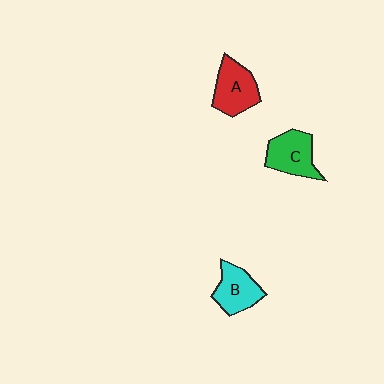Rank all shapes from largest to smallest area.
From largest to smallest: A (red), C (green), B (cyan).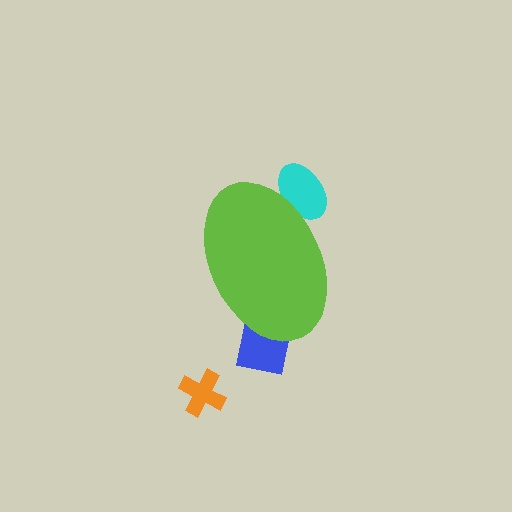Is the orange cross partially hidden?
No, the orange cross is fully visible.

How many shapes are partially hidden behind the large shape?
2 shapes are partially hidden.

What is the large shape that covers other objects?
A lime ellipse.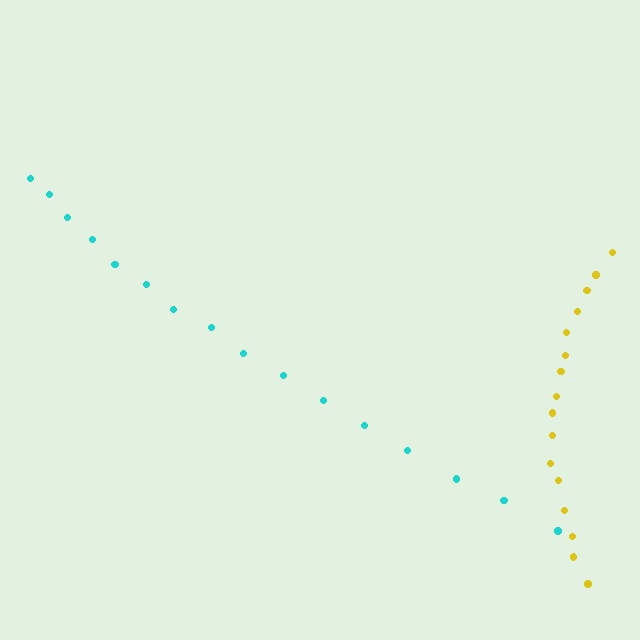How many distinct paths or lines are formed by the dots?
There are 2 distinct paths.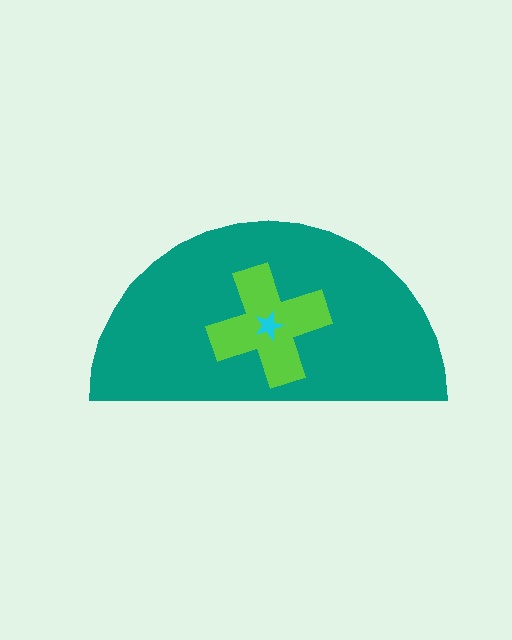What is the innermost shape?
The cyan star.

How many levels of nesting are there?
3.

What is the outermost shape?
The teal semicircle.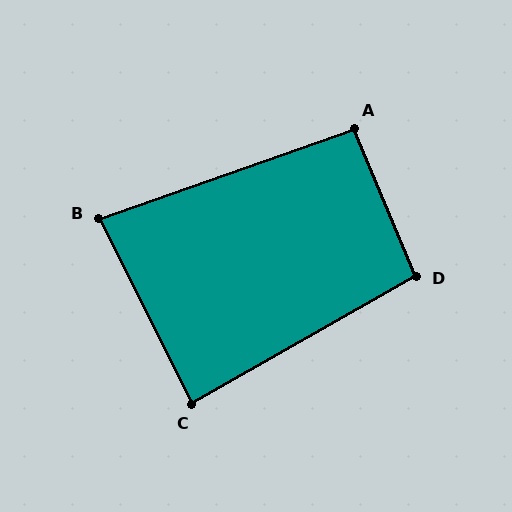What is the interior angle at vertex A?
Approximately 93 degrees (approximately right).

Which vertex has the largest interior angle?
D, at approximately 97 degrees.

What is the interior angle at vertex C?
Approximately 87 degrees (approximately right).